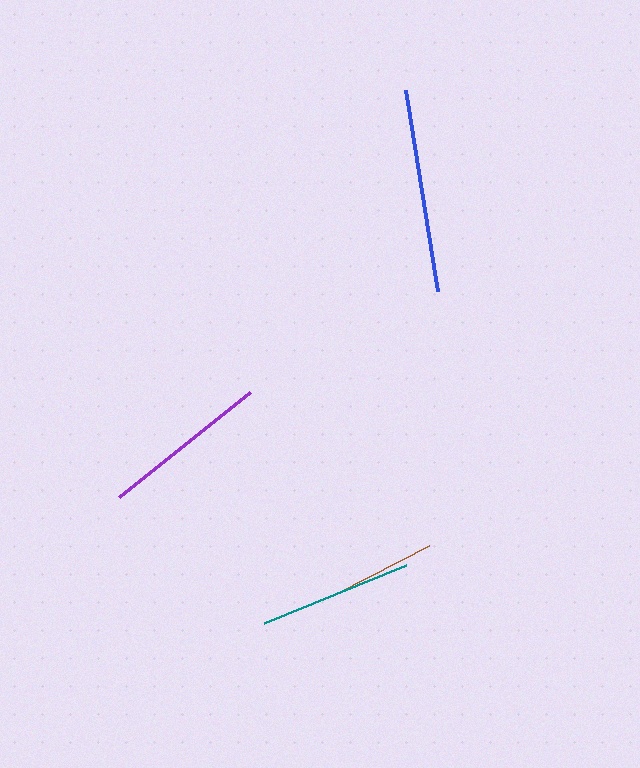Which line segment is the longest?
The blue line is the longest at approximately 203 pixels.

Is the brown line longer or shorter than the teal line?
The teal line is longer than the brown line.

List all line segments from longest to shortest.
From longest to shortest: blue, purple, teal, brown.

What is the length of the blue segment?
The blue segment is approximately 203 pixels long.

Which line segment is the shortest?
The brown line is the shortest at approximately 103 pixels.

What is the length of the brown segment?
The brown segment is approximately 103 pixels long.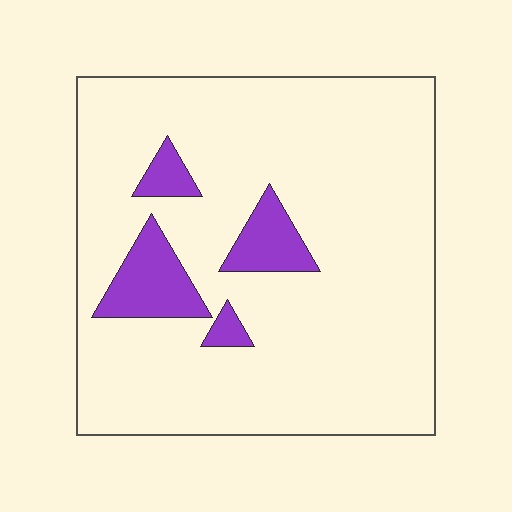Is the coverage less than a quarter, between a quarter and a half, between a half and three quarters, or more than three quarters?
Less than a quarter.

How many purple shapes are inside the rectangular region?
4.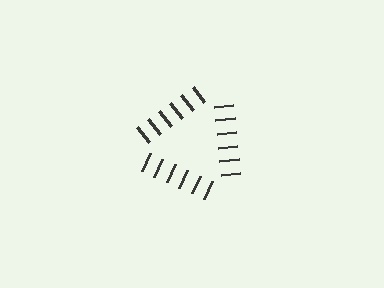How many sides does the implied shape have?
3 sides — the line-ends trace a triangle.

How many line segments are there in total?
18 — 6 along each of the 3 edges.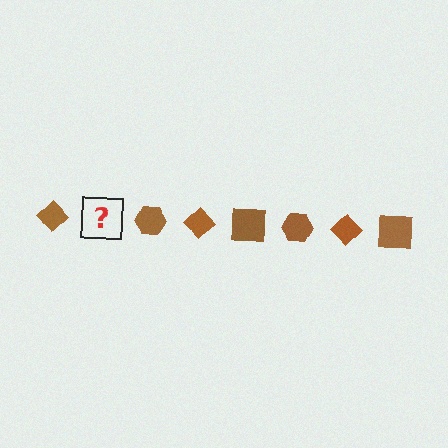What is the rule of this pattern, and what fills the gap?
The rule is that the pattern cycles through diamond, square, hexagon shapes in brown. The gap should be filled with a brown square.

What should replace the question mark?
The question mark should be replaced with a brown square.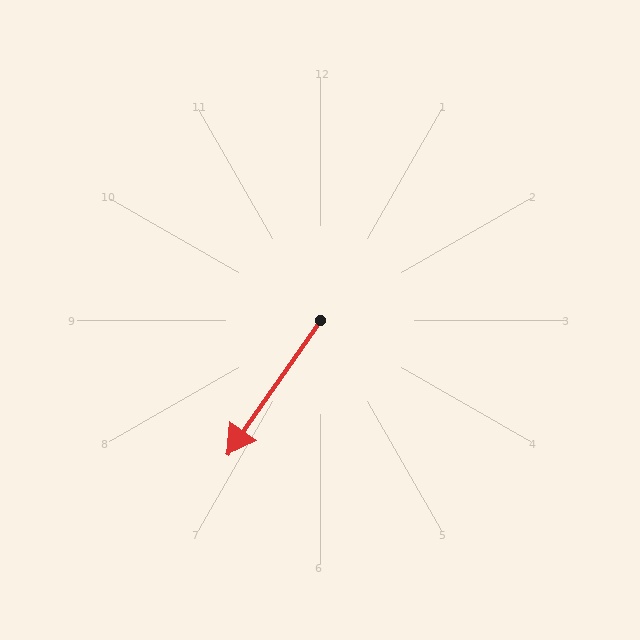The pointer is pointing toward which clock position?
Roughly 7 o'clock.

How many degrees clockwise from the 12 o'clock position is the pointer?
Approximately 215 degrees.